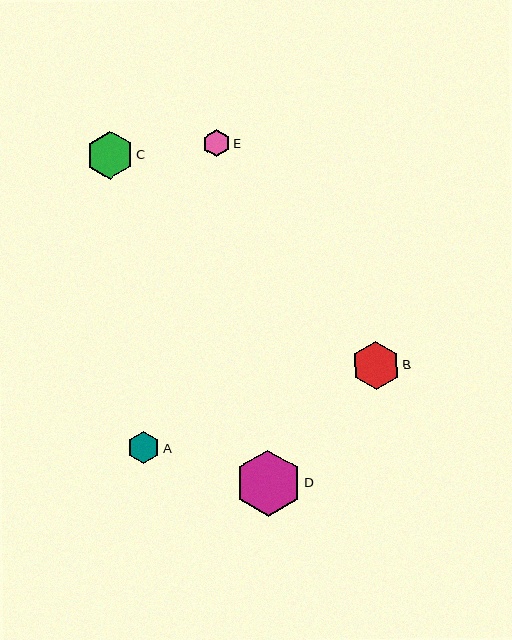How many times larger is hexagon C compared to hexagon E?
Hexagon C is approximately 1.7 times the size of hexagon E.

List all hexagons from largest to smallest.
From largest to smallest: D, B, C, A, E.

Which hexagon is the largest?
Hexagon D is the largest with a size of approximately 66 pixels.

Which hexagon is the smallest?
Hexagon E is the smallest with a size of approximately 28 pixels.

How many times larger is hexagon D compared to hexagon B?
Hexagon D is approximately 1.4 times the size of hexagon B.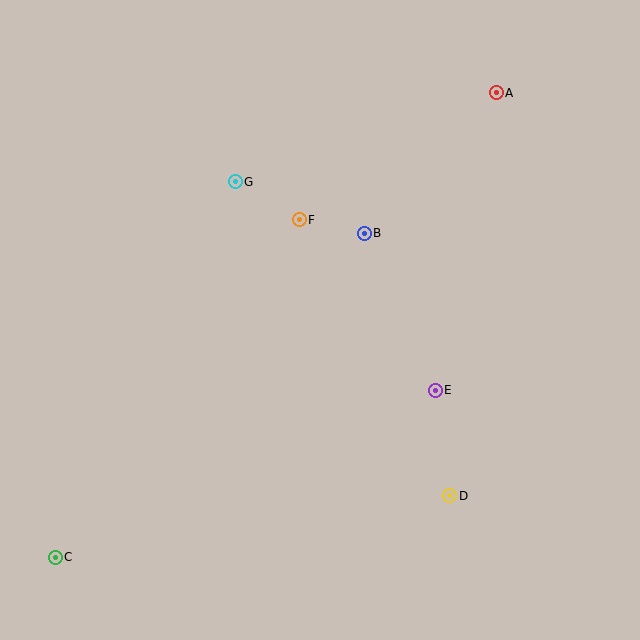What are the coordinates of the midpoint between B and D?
The midpoint between B and D is at (407, 364).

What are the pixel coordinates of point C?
Point C is at (55, 557).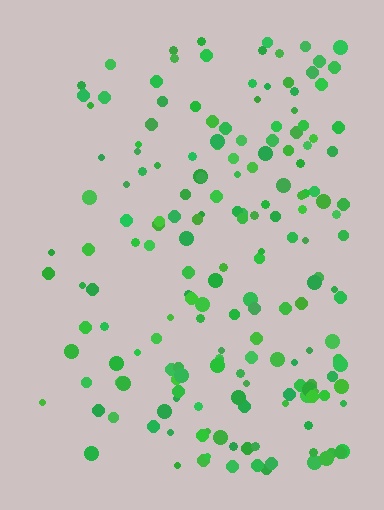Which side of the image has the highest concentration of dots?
The right.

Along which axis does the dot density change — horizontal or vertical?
Horizontal.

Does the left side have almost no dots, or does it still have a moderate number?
Still a moderate number, just noticeably fewer than the right.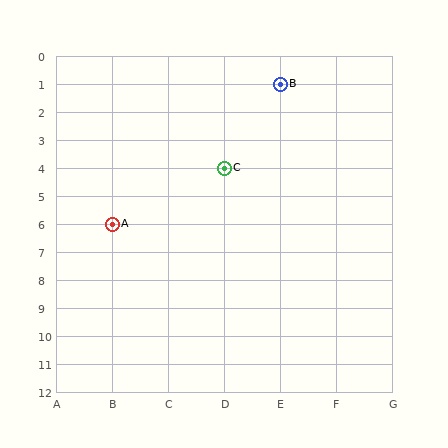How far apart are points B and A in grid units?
Points B and A are 3 columns and 5 rows apart (about 5.8 grid units diagonally).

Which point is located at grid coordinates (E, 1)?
Point B is at (E, 1).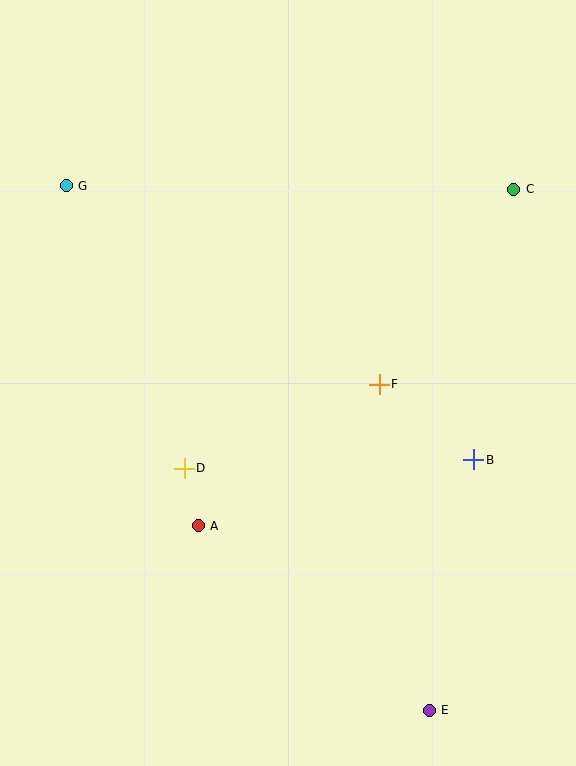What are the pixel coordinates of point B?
Point B is at (474, 460).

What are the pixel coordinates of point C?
Point C is at (514, 189).